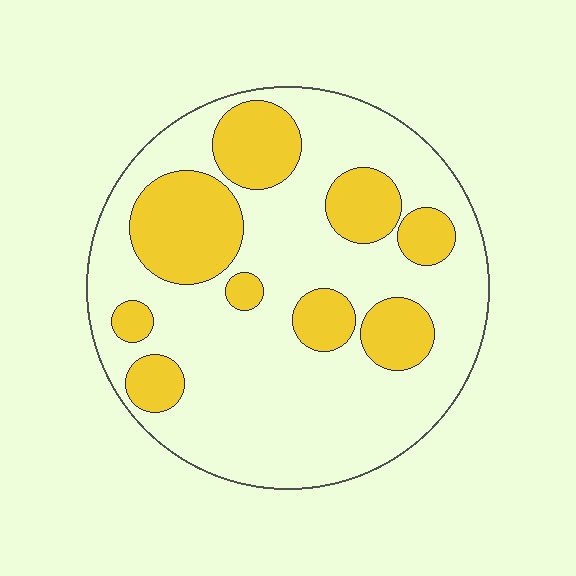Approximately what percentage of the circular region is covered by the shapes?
Approximately 30%.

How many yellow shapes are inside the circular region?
9.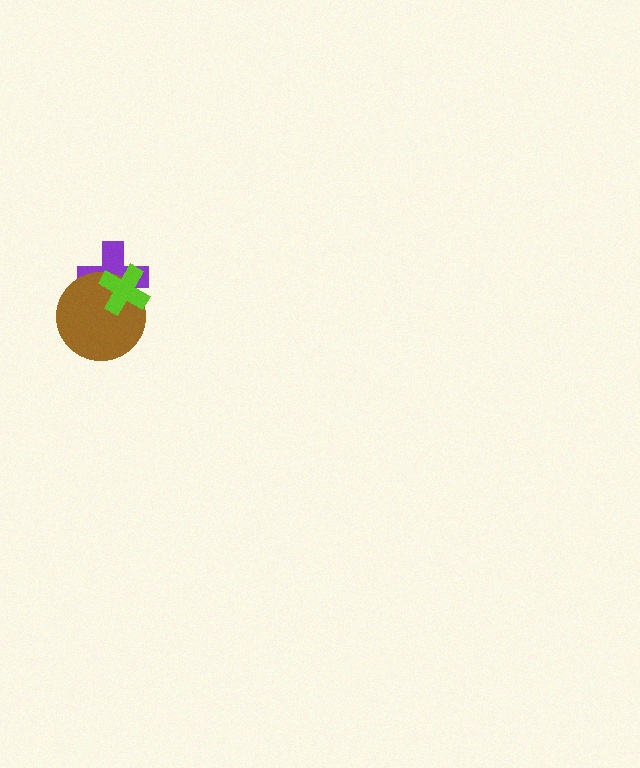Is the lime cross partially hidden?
No, no other shape covers it.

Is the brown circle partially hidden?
Yes, it is partially covered by another shape.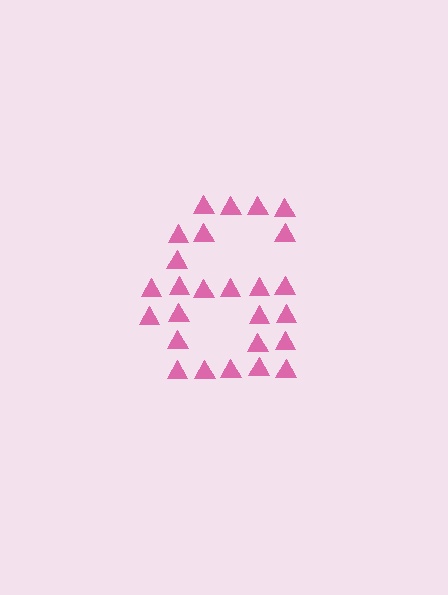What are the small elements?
The small elements are triangles.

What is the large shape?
The large shape is the digit 6.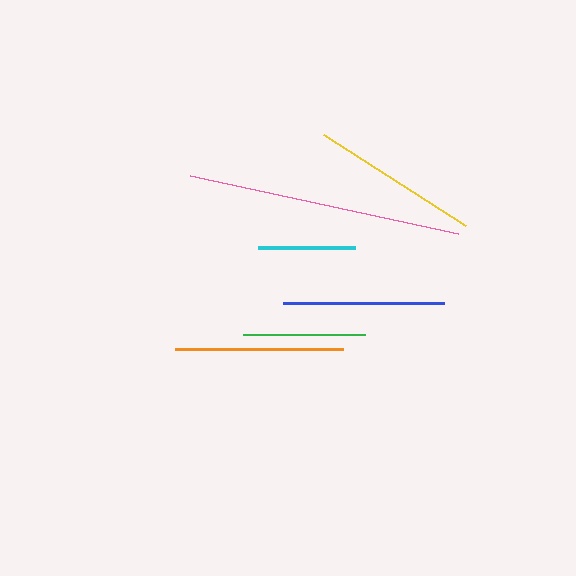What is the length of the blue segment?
The blue segment is approximately 160 pixels long.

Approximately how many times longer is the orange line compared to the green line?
The orange line is approximately 1.4 times the length of the green line.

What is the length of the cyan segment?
The cyan segment is approximately 97 pixels long.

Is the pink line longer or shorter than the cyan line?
The pink line is longer than the cyan line.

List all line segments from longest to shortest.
From longest to shortest: pink, yellow, orange, blue, green, cyan.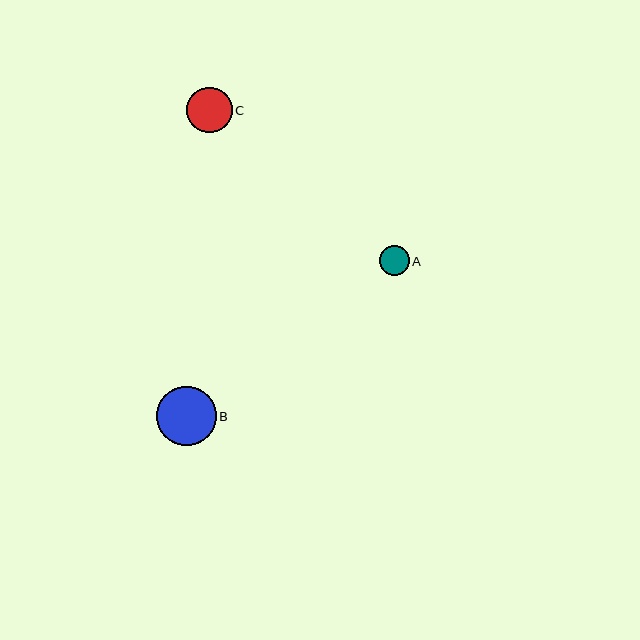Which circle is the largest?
Circle B is the largest with a size of approximately 59 pixels.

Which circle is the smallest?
Circle A is the smallest with a size of approximately 30 pixels.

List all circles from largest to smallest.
From largest to smallest: B, C, A.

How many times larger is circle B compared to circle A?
Circle B is approximately 2.0 times the size of circle A.